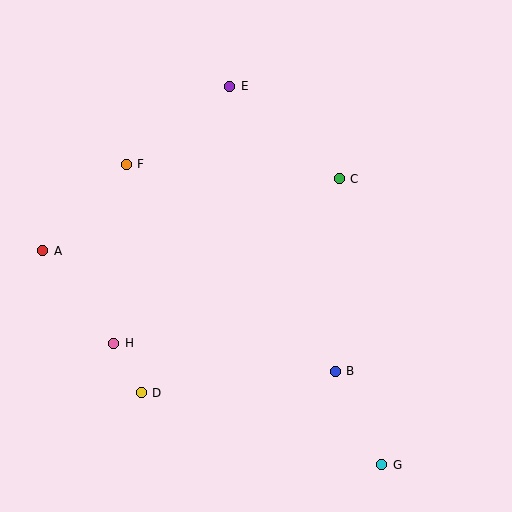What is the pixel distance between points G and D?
The distance between G and D is 251 pixels.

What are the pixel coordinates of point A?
Point A is at (43, 251).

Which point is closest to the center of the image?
Point C at (339, 179) is closest to the center.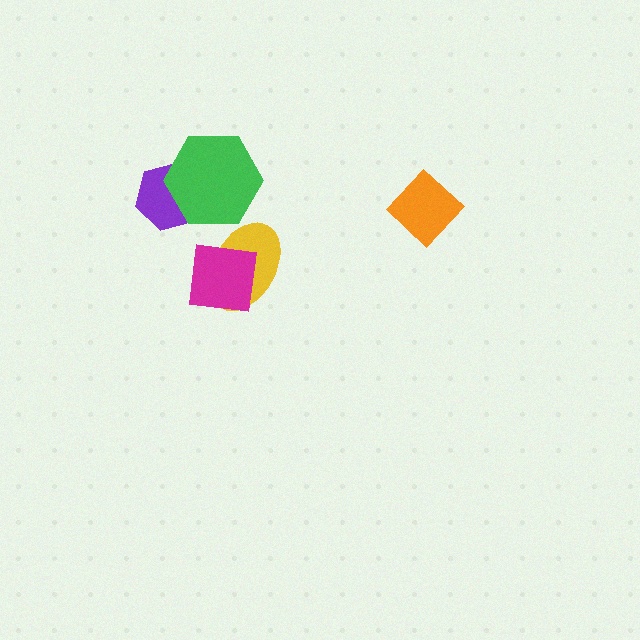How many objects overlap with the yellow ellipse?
1 object overlaps with the yellow ellipse.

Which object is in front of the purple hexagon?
The green hexagon is in front of the purple hexagon.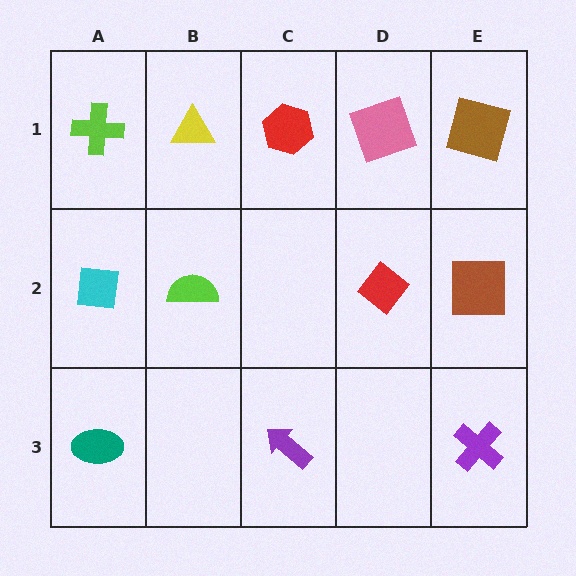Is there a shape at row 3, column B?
No, that cell is empty.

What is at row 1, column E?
A brown square.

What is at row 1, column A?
A lime cross.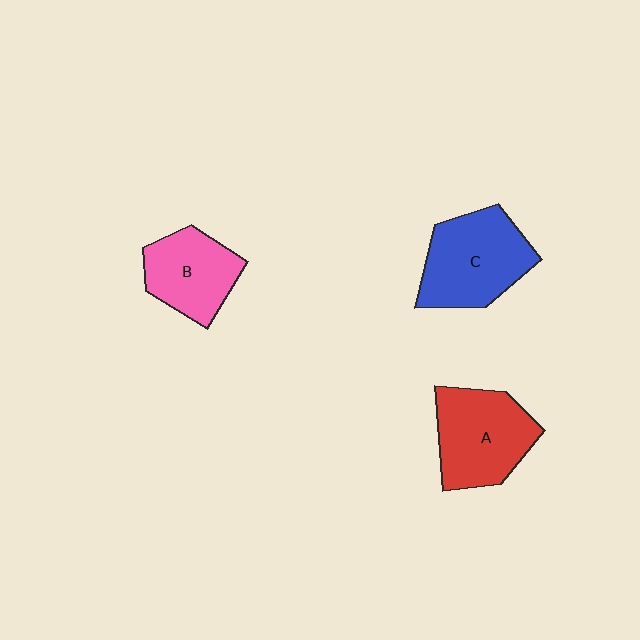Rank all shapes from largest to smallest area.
From largest to smallest: C (blue), A (red), B (pink).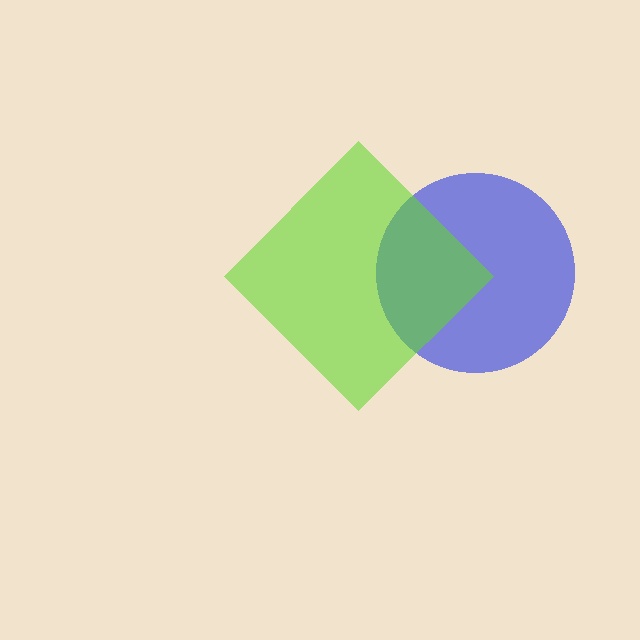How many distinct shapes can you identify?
There are 2 distinct shapes: a blue circle, a lime diamond.